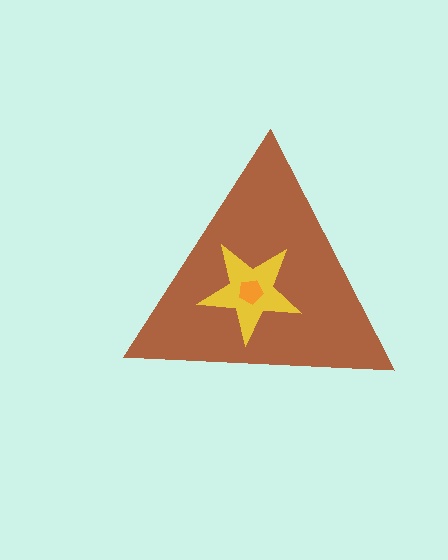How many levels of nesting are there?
3.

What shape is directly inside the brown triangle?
The yellow star.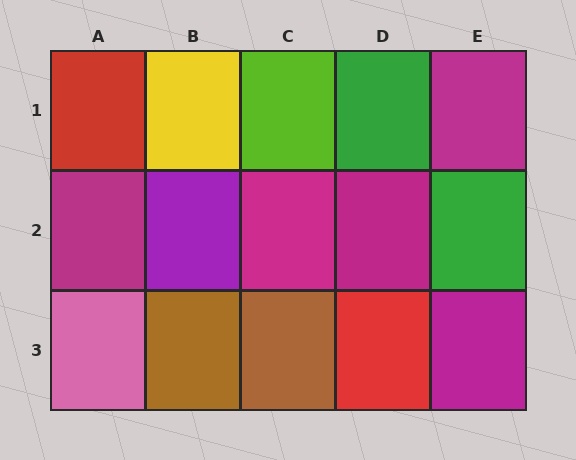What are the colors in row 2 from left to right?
Magenta, purple, magenta, magenta, green.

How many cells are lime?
1 cell is lime.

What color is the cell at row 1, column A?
Red.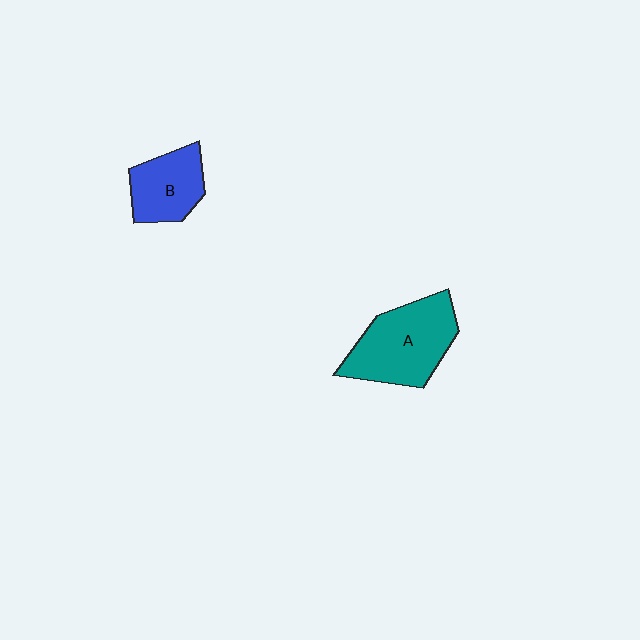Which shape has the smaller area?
Shape B (blue).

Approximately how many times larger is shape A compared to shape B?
Approximately 1.6 times.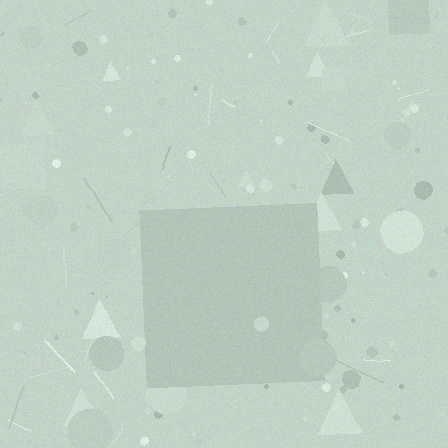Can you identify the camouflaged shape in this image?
The camouflaged shape is a square.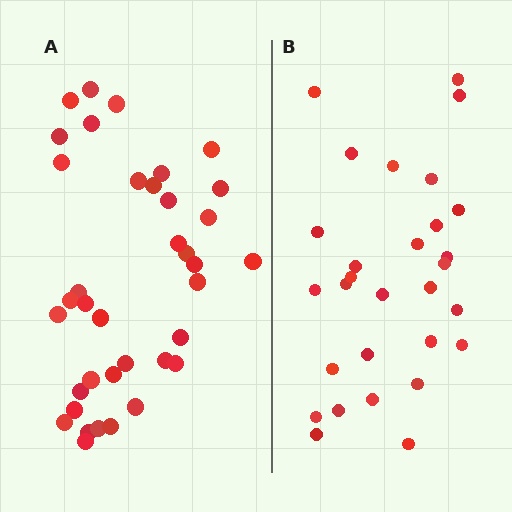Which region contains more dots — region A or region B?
Region A (the left region) has more dots.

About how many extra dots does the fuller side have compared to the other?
Region A has roughly 8 or so more dots than region B.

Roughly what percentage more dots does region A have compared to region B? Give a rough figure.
About 30% more.